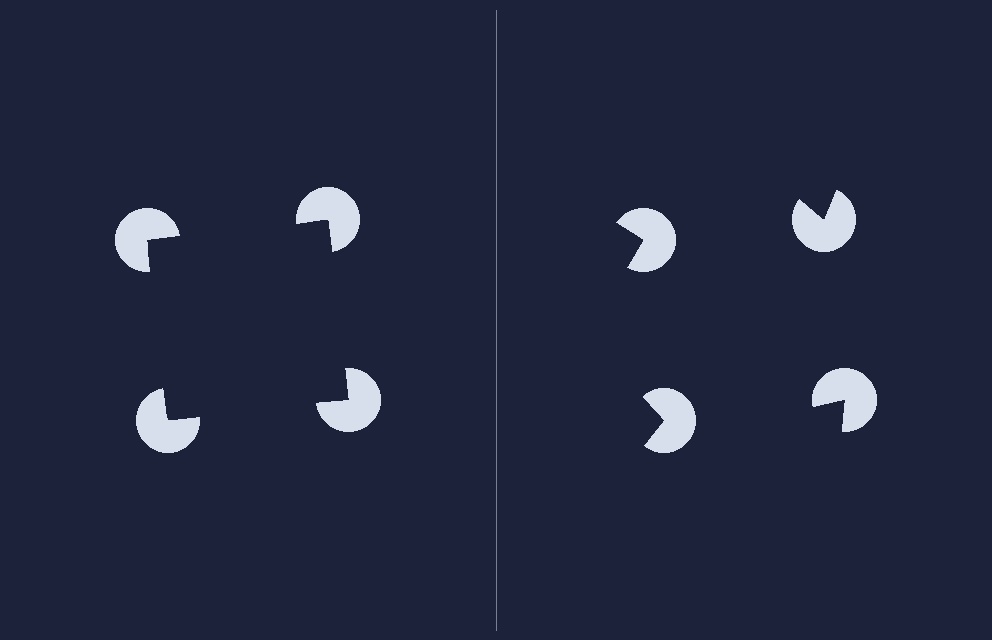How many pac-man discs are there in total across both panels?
8 — 4 on each side.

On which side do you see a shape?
An illusory square appears on the left side. On the right side the wedge cuts are rotated, so no coherent shape forms.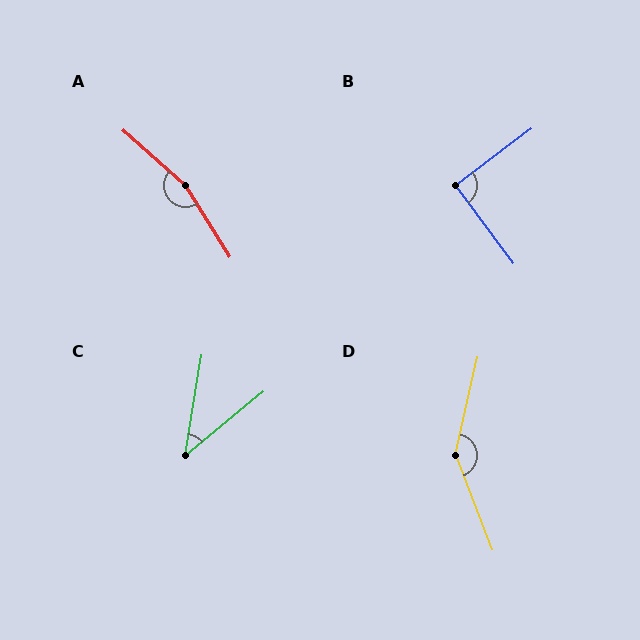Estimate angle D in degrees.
Approximately 146 degrees.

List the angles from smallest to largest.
C (41°), B (90°), D (146°), A (163°).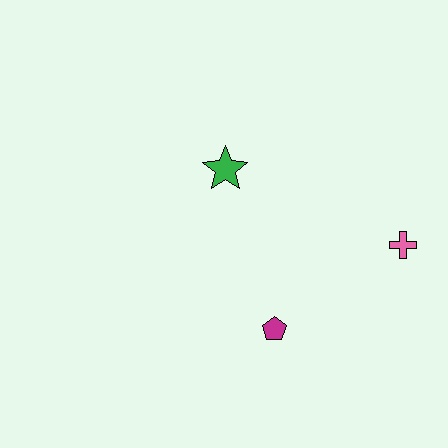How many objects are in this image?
There are 3 objects.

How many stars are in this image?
There is 1 star.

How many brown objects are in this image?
There are no brown objects.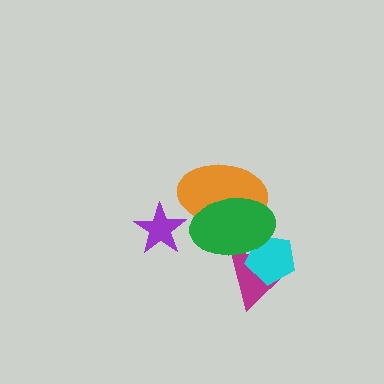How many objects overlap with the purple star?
0 objects overlap with the purple star.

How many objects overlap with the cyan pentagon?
2 objects overlap with the cyan pentagon.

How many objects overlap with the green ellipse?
3 objects overlap with the green ellipse.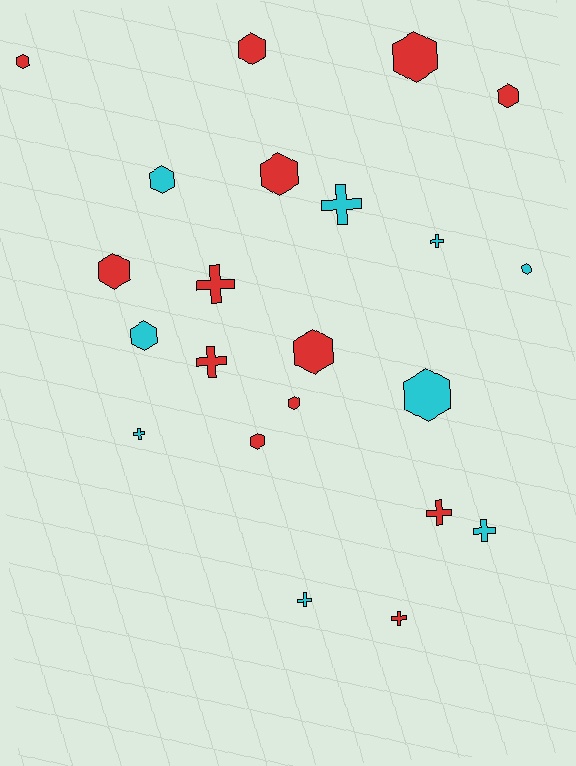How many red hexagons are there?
There are 9 red hexagons.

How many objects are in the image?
There are 22 objects.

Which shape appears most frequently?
Hexagon, with 13 objects.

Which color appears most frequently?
Red, with 13 objects.